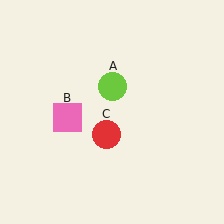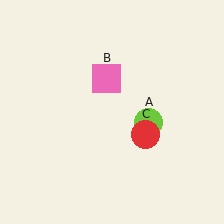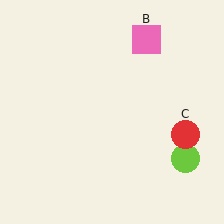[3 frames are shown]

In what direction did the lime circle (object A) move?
The lime circle (object A) moved down and to the right.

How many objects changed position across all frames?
3 objects changed position: lime circle (object A), pink square (object B), red circle (object C).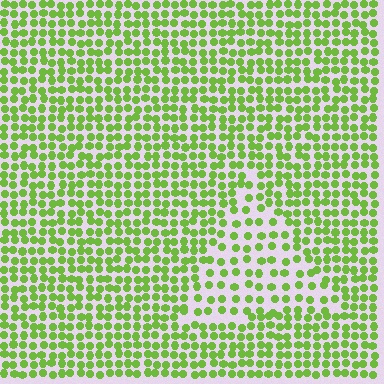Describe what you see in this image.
The image contains small lime elements arranged at two different densities. A triangle-shaped region is visible where the elements are less densely packed than the surrounding area.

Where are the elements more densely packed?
The elements are more densely packed outside the triangle boundary.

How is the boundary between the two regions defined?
The boundary is defined by a change in element density (approximately 1.8x ratio). All elements are the same color, size, and shape.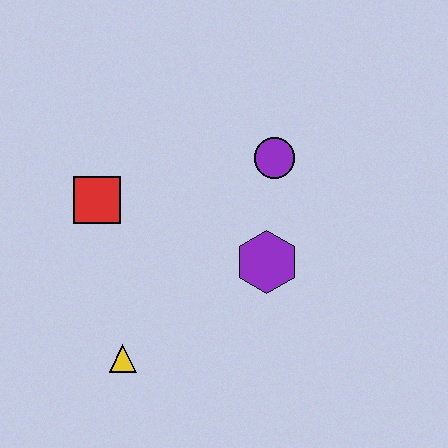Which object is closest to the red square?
The yellow triangle is closest to the red square.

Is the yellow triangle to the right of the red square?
Yes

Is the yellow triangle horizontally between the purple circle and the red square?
Yes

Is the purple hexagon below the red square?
Yes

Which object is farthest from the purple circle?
The yellow triangle is farthest from the purple circle.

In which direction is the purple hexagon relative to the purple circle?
The purple hexagon is below the purple circle.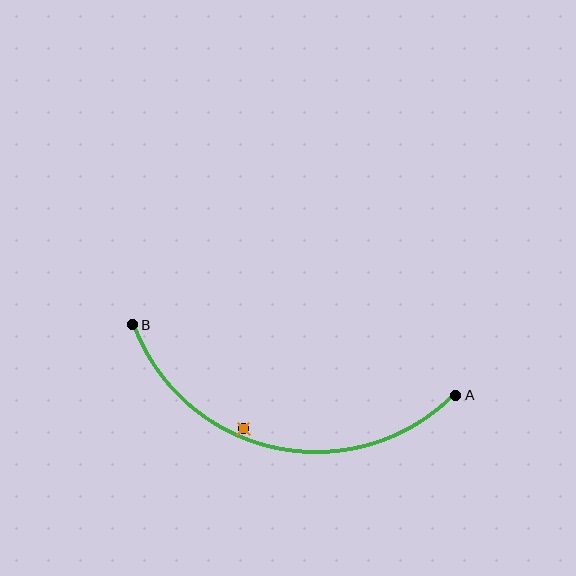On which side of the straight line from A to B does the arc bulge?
The arc bulges below the straight line connecting A and B.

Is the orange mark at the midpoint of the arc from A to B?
No — the orange mark does not lie on the arc at all. It sits slightly inside the curve.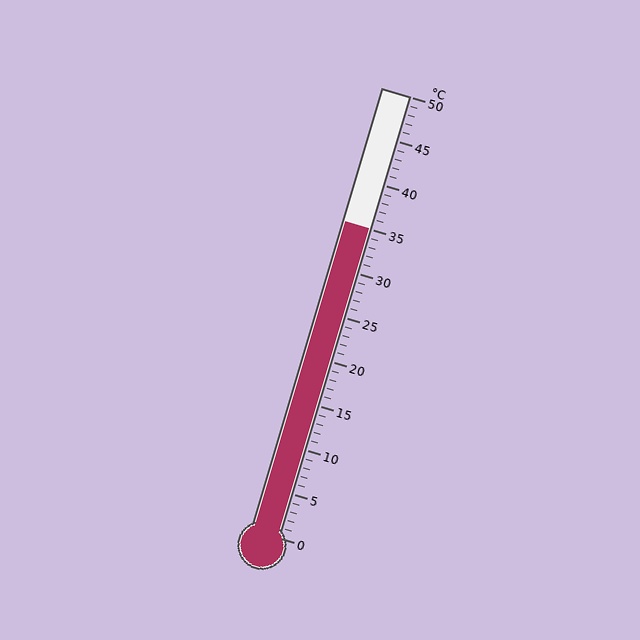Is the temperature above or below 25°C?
The temperature is above 25°C.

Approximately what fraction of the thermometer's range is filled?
The thermometer is filled to approximately 70% of its range.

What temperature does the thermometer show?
The thermometer shows approximately 35°C.